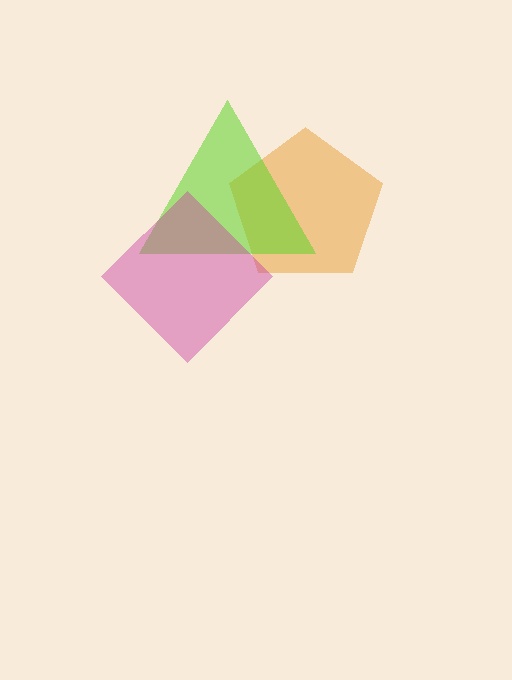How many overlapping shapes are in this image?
There are 3 overlapping shapes in the image.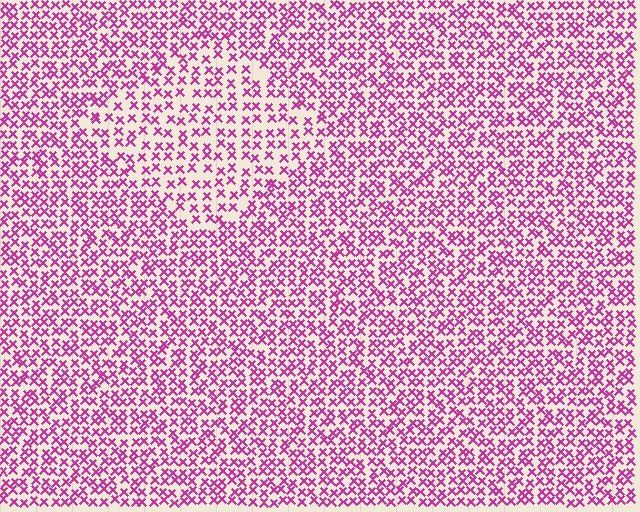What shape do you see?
I see a diamond.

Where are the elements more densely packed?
The elements are more densely packed outside the diamond boundary.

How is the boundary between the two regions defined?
The boundary is defined by a change in element density (approximately 1.6x ratio). All elements are the same color, size, and shape.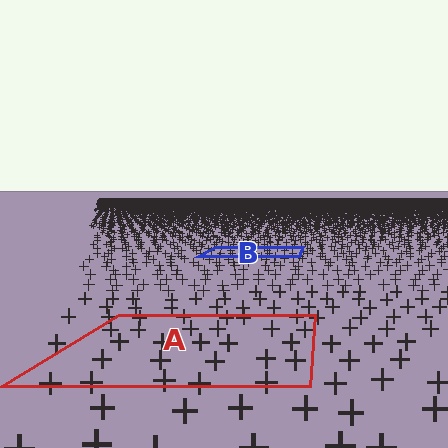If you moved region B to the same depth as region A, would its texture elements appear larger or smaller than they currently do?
They would appear larger. At a closer depth, the same texture elements are projected at a bigger on-screen size.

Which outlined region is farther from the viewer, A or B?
Region B is farther from the viewer — the texture elements inside it appear smaller and more densely packed.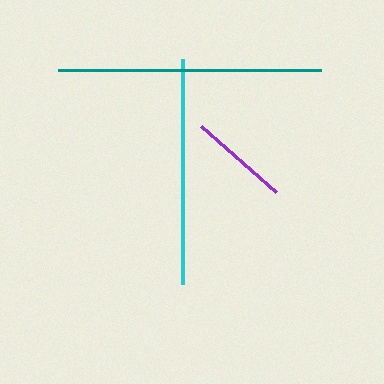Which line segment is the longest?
The teal line is the longest at approximately 263 pixels.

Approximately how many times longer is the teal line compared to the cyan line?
The teal line is approximately 1.2 times the length of the cyan line.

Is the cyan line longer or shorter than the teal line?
The teal line is longer than the cyan line.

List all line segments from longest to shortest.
From longest to shortest: teal, cyan, purple.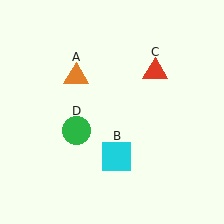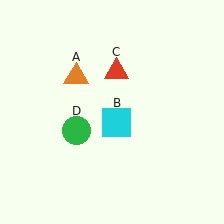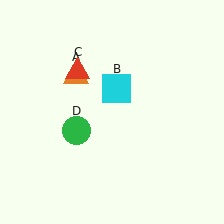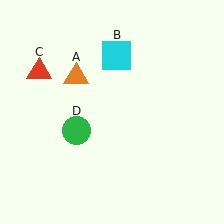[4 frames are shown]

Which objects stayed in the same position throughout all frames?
Orange triangle (object A) and green circle (object D) remained stationary.